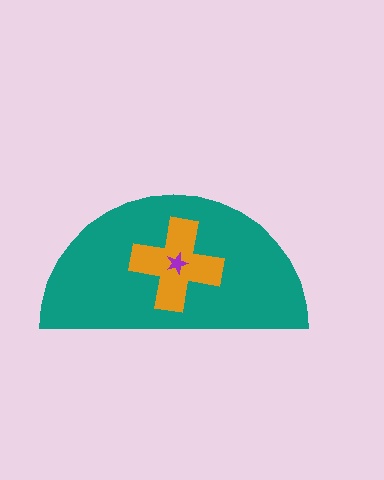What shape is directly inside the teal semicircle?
The orange cross.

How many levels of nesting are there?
3.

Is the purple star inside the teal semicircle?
Yes.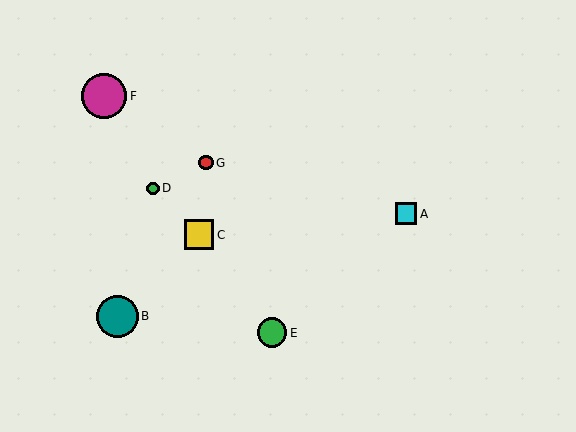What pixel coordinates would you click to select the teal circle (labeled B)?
Click at (117, 316) to select the teal circle B.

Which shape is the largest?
The magenta circle (labeled F) is the largest.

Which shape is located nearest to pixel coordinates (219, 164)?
The red circle (labeled G) at (206, 163) is nearest to that location.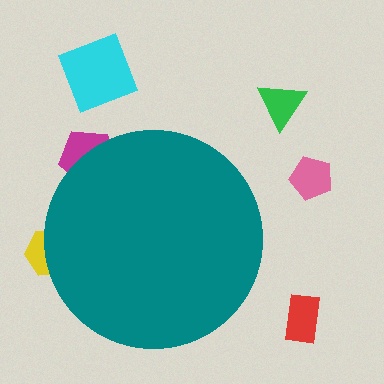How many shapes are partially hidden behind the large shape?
2 shapes are partially hidden.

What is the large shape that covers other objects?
A teal circle.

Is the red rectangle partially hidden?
No, the red rectangle is fully visible.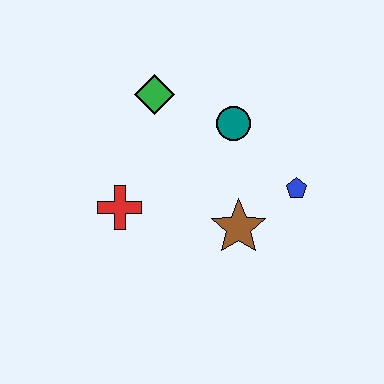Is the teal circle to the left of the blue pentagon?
Yes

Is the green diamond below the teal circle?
No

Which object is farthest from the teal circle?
The red cross is farthest from the teal circle.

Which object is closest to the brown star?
The blue pentagon is closest to the brown star.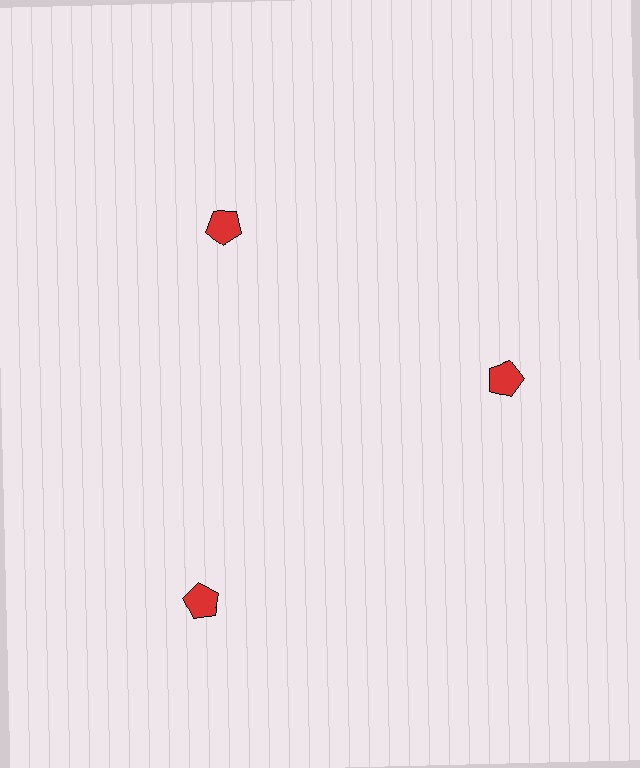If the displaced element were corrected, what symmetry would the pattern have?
It would have 3-fold rotational symmetry — the pattern would map onto itself every 120 degrees.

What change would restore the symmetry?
The symmetry would be restored by moving it inward, back onto the ring so that all 3 pentagons sit at equal angles and equal distance from the center.